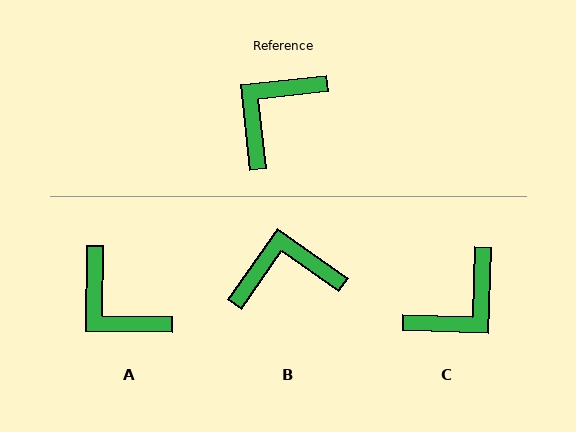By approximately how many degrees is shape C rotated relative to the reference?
Approximately 172 degrees counter-clockwise.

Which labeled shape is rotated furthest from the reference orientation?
C, about 172 degrees away.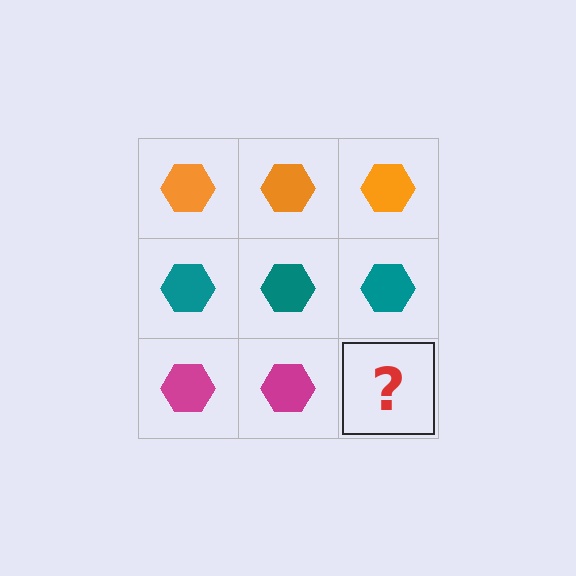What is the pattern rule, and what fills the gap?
The rule is that each row has a consistent color. The gap should be filled with a magenta hexagon.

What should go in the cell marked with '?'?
The missing cell should contain a magenta hexagon.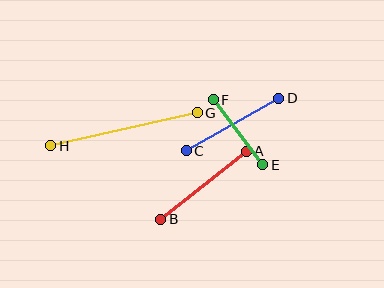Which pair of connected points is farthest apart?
Points G and H are farthest apart.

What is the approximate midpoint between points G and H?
The midpoint is at approximately (124, 129) pixels.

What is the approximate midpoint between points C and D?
The midpoint is at approximately (233, 124) pixels.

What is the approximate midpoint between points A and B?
The midpoint is at approximately (203, 185) pixels.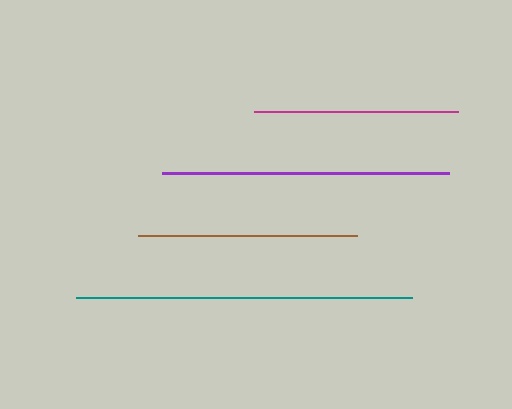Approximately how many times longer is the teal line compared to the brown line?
The teal line is approximately 1.5 times the length of the brown line.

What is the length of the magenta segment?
The magenta segment is approximately 204 pixels long.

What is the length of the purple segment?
The purple segment is approximately 287 pixels long.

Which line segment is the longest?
The teal line is the longest at approximately 336 pixels.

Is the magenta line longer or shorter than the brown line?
The brown line is longer than the magenta line.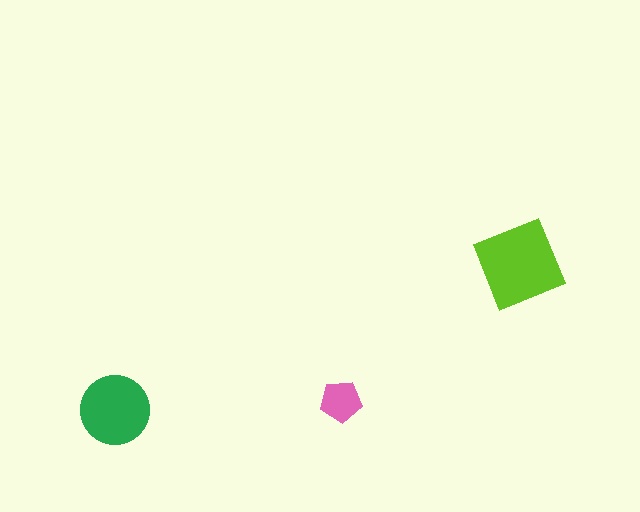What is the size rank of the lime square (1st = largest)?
1st.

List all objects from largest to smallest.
The lime square, the green circle, the pink pentagon.